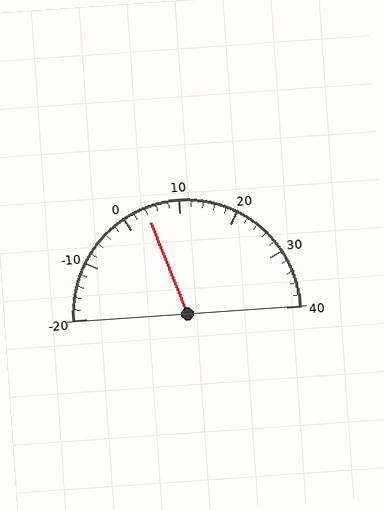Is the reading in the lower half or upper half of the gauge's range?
The reading is in the lower half of the range (-20 to 40).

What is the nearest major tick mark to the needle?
The nearest major tick mark is 0.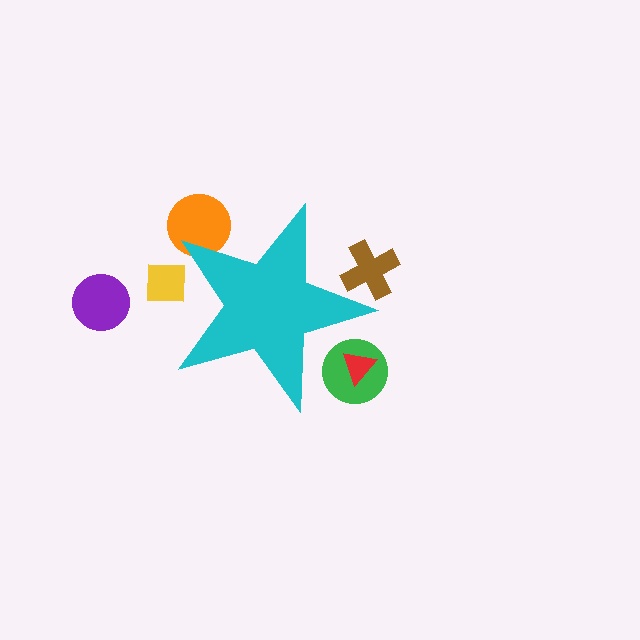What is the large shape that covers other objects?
A cyan star.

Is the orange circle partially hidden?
Yes, the orange circle is partially hidden behind the cyan star.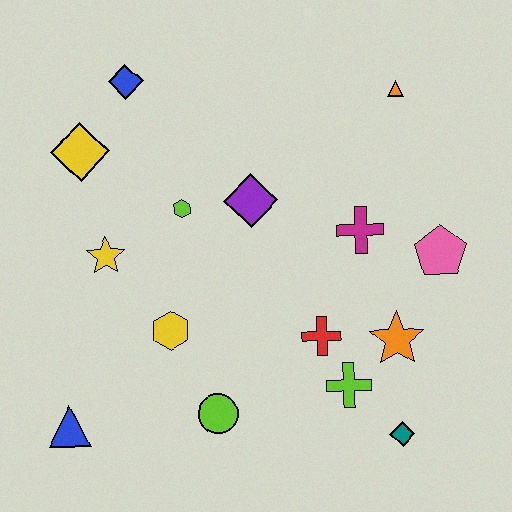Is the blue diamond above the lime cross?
Yes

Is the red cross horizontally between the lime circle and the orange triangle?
Yes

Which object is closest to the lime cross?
The red cross is closest to the lime cross.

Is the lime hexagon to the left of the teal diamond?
Yes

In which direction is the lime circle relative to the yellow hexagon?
The lime circle is below the yellow hexagon.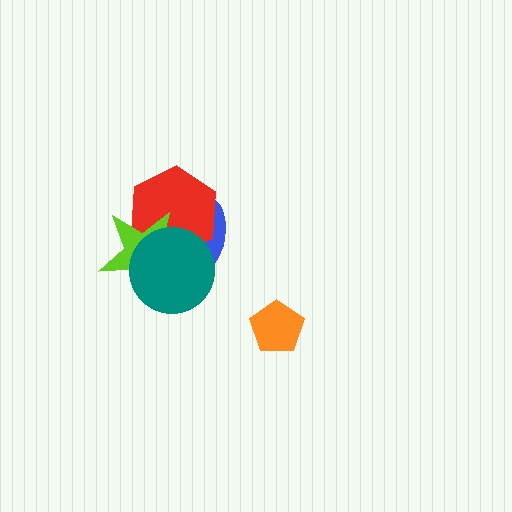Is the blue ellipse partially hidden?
Yes, it is partially covered by another shape.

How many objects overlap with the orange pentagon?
0 objects overlap with the orange pentagon.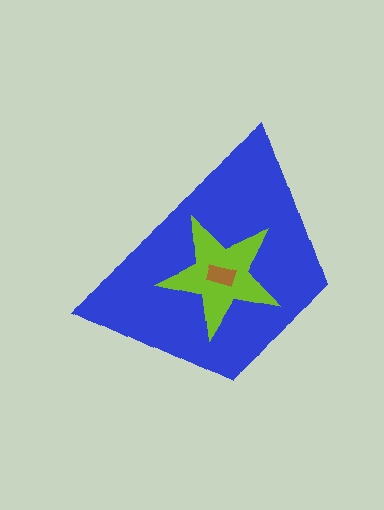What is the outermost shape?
The blue trapezoid.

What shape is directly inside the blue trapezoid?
The lime star.